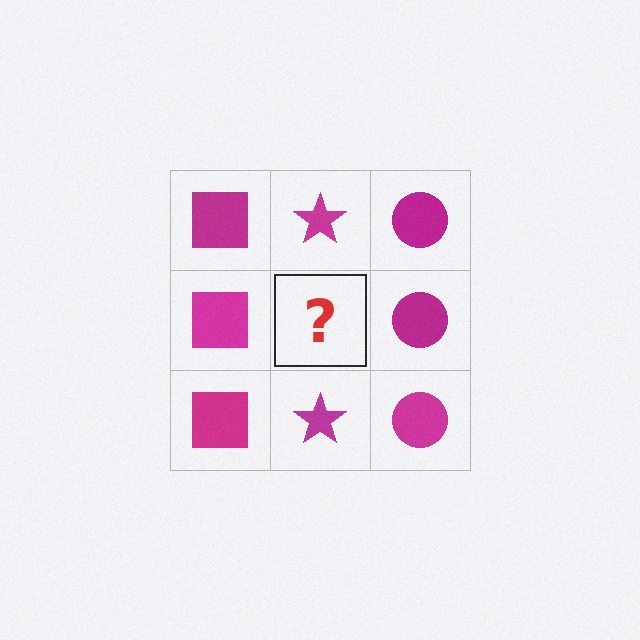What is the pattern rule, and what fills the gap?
The rule is that each column has a consistent shape. The gap should be filled with a magenta star.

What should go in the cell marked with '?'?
The missing cell should contain a magenta star.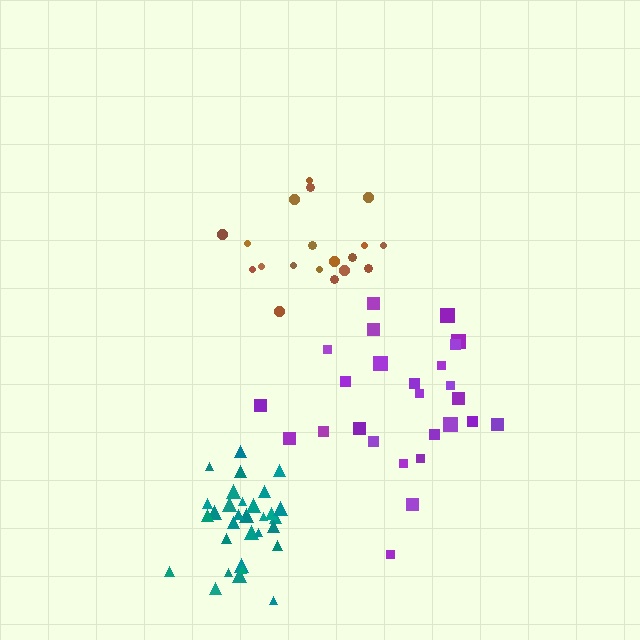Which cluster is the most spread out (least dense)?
Purple.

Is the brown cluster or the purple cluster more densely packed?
Brown.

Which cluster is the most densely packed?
Teal.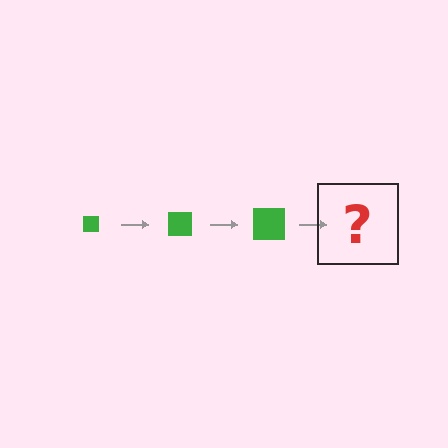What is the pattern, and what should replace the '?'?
The pattern is that the square gets progressively larger each step. The '?' should be a green square, larger than the previous one.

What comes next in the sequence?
The next element should be a green square, larger than the previous one.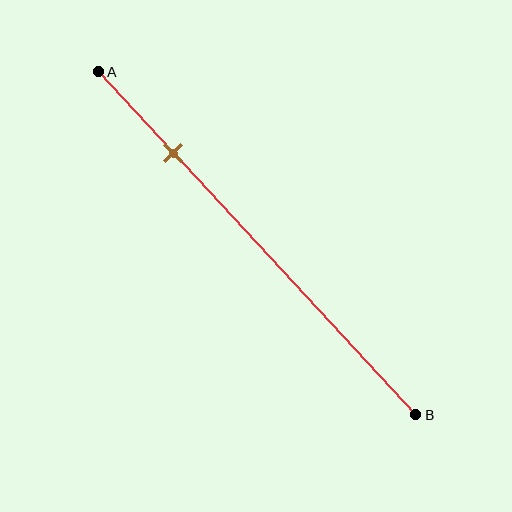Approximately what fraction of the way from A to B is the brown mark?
The brown mark is approximately 25% of the way from A to B.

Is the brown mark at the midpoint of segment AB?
No, the mark is at about 25% from A, not at the 50% midpoint.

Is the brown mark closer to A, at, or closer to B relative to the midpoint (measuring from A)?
The brown mark is closer to point A than the midpoint of segment AB.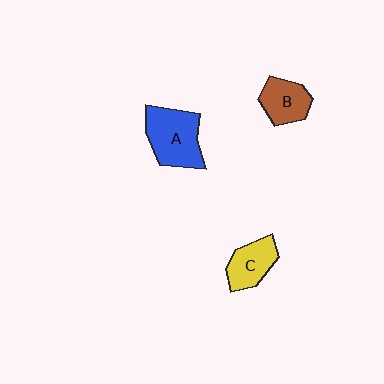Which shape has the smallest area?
Shape B (brown).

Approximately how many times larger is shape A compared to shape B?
Approximately 1.6 times.